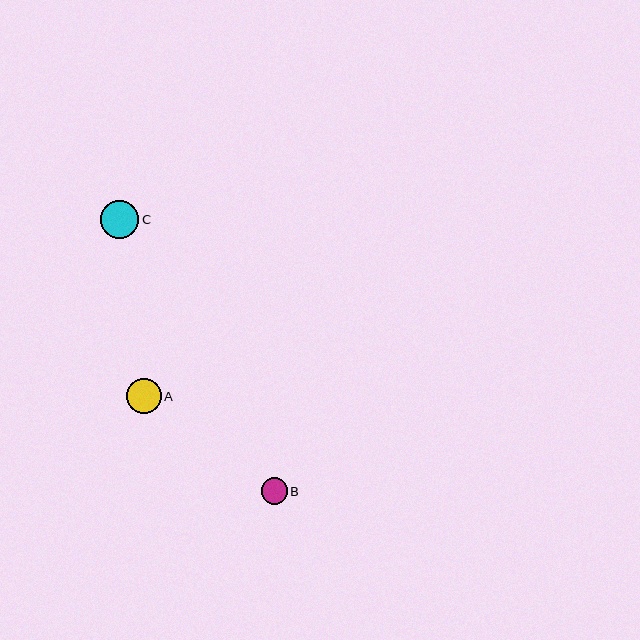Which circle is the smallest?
Circle B is the smallest with a size of approximately 26 pixels.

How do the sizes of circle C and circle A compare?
Circle C and circle A are approximately the same size.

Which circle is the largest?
Circle C is the largest with a size of approximately 38 pixels.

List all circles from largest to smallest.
From largest to smallest: C, A, B.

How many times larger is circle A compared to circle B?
Circle A is approximately 1.3 times the size of circle B.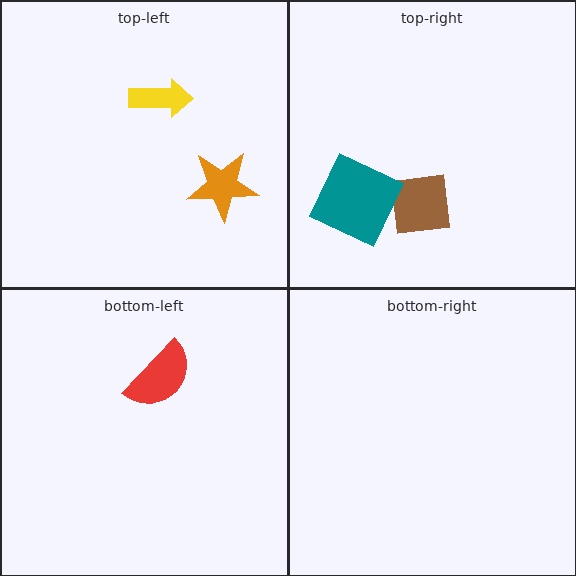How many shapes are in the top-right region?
2.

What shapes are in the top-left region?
The orange star, the yellow arrow.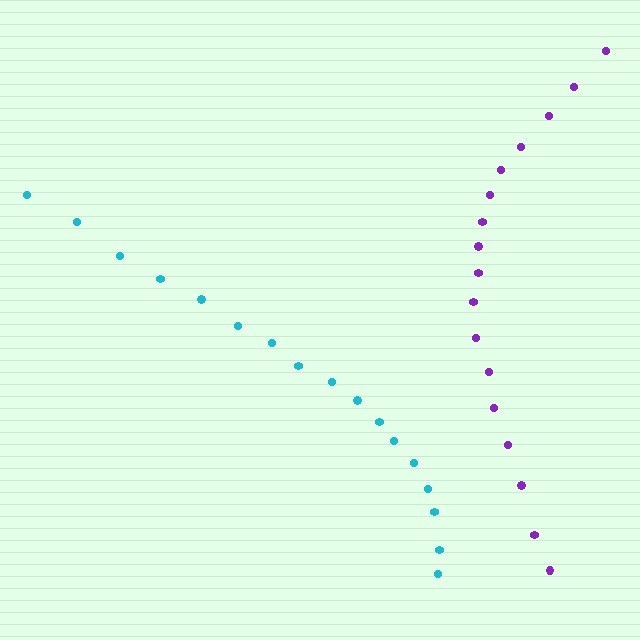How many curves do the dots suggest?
There are 2 distinct paths.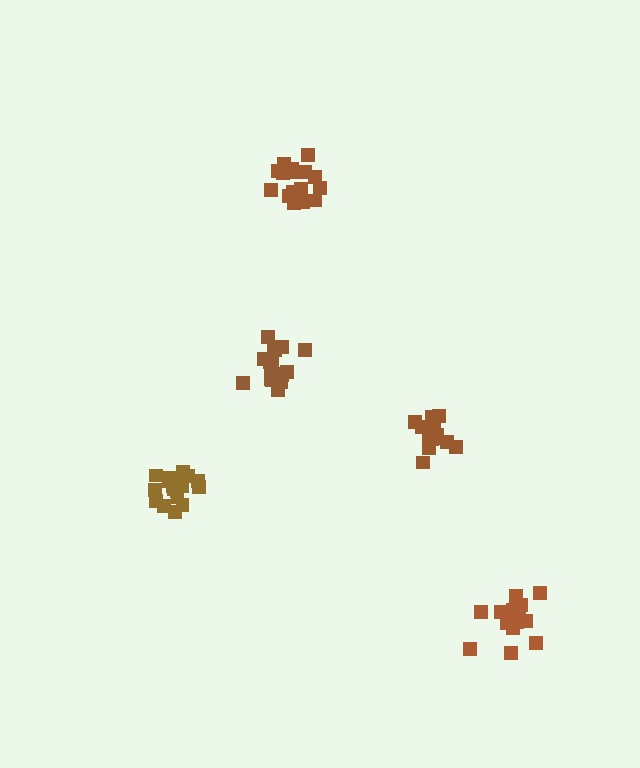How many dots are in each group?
Group 1: 17 dots, Group 2: 17 dots, Group 3: 16 dots, Group 4: 16 dots, Group 5: 17 dots (83 total).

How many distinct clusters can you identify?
There are 5 distinct clusters.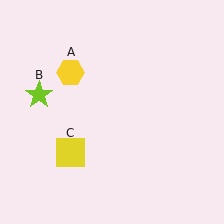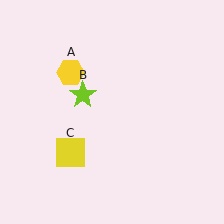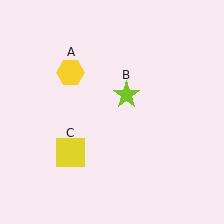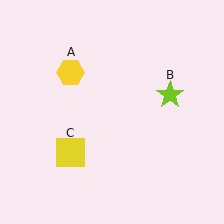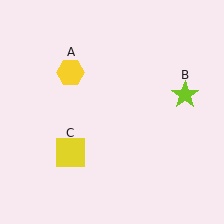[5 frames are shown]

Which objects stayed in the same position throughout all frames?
Yellow hexagon (object A) and yellow square (object C) remained stationary.